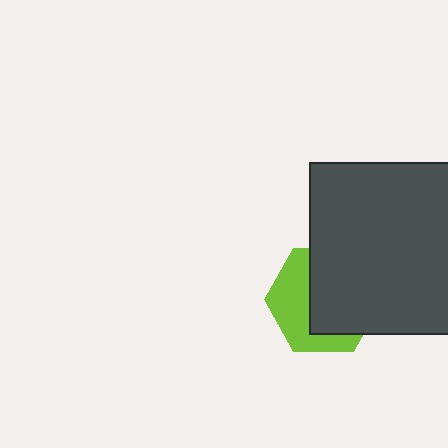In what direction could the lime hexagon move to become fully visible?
The lime hexagon could move toward the lower-left. That would shift it out from behind the dark gray square entirely.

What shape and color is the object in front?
The object in front is a dark gray square.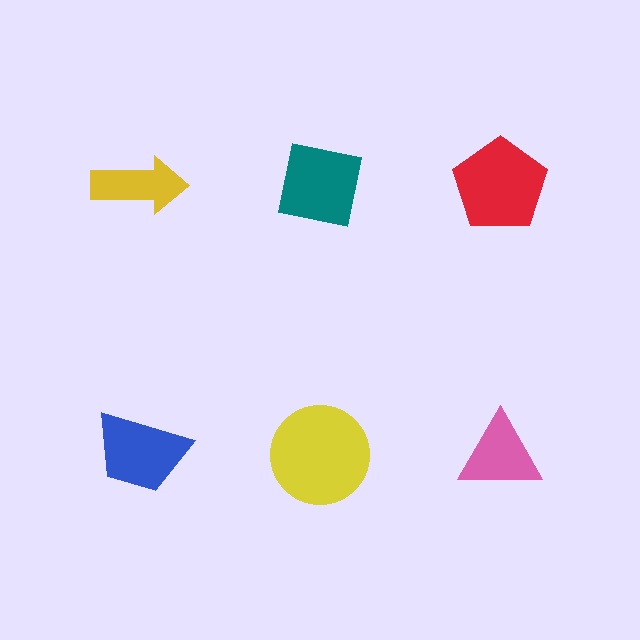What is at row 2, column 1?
A blue trapezoid.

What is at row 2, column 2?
A yellow circle.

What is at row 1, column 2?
A teal square.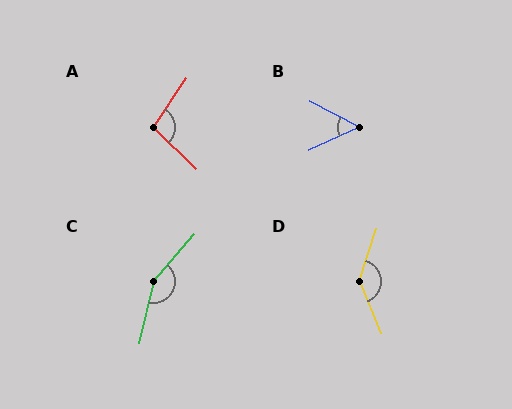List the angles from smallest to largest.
B (52°), A (100°), D (139°), C (153°).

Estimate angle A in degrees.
Approximately 100 degrees.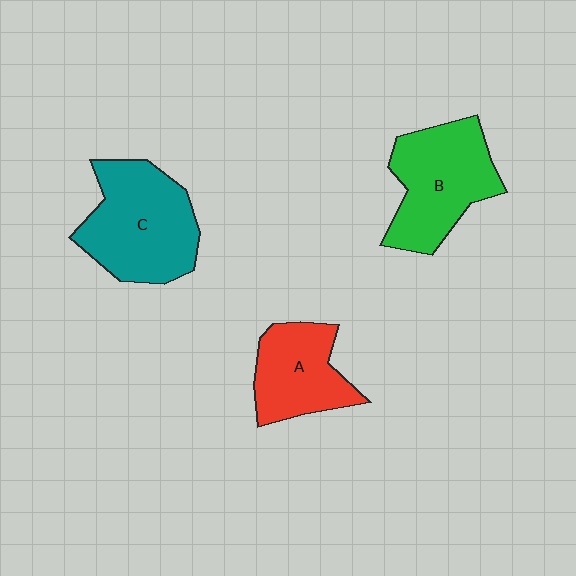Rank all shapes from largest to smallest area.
From largest to smallest: C (teal), B (green), A (red).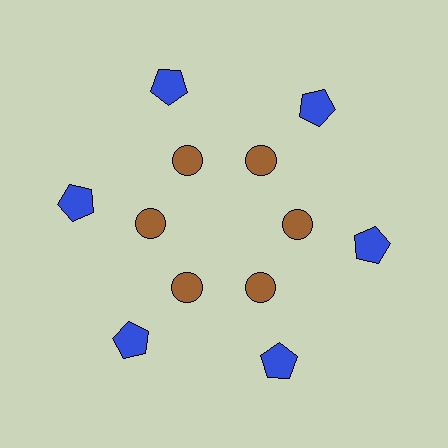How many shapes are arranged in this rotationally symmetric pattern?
There are 12 shapes, arranged in 6 groups of 2.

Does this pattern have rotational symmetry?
Yes, this pattern has 6-fold rotational symmetry. It looks the same after rotating 60 degrees around the center.